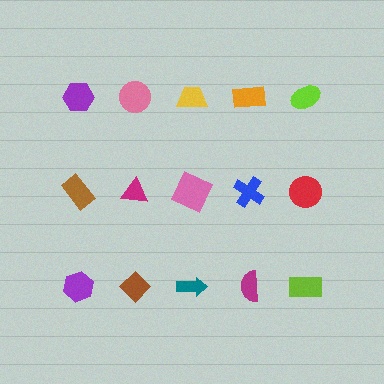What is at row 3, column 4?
A magenta semicircle.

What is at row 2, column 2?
A magenta triangle.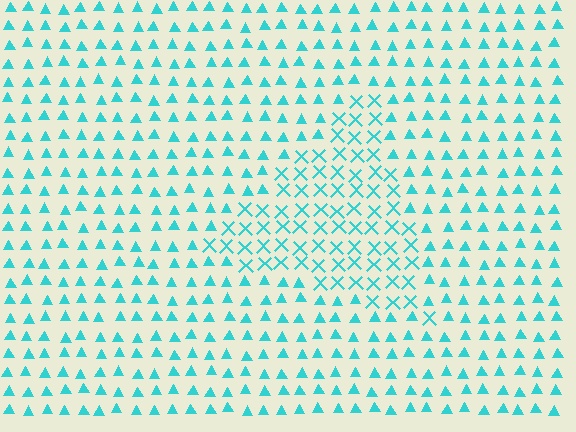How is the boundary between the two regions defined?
The boundary is defined by a change in element shape: X marks inside vs. triangles outside. All elements share the same color and spacing.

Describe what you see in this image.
The image is filled with small cyan elements arranged in a uniform grid. A triangle-shaped region contains X marks, while the surrounding area contains triangles. The boundary is defined purely by the change in element shape.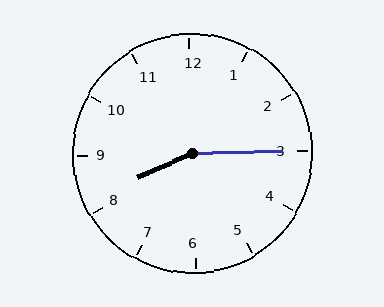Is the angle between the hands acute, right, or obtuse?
It is obtuse.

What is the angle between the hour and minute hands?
Approximately 158 degrees.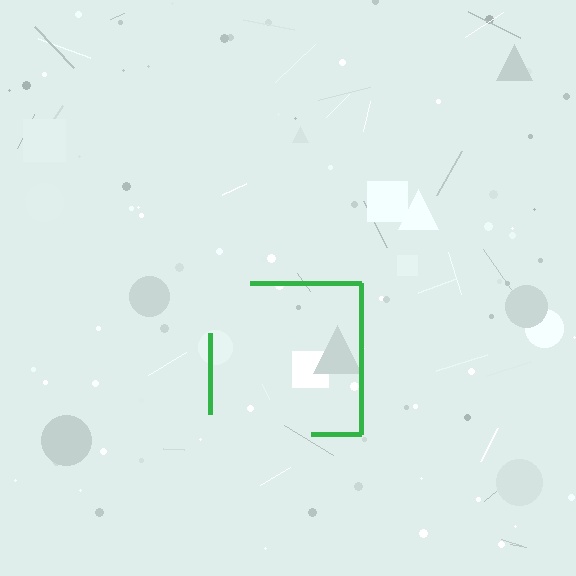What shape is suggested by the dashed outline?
The dashed outline suggests a square.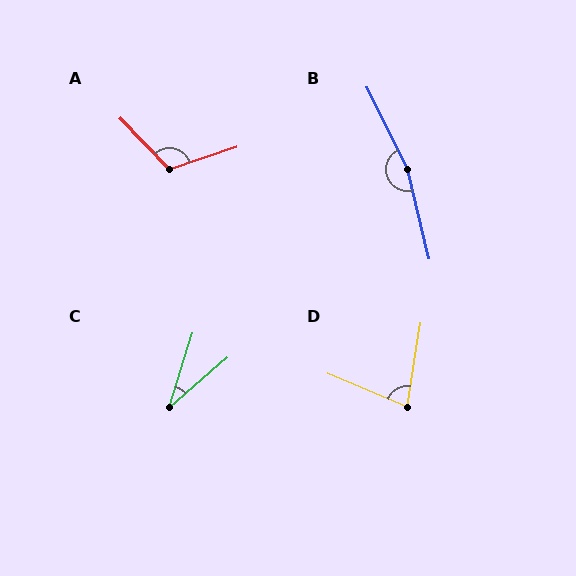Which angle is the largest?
B, at approximately 167 degrees.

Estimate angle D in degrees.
Approximately 76 degrees.